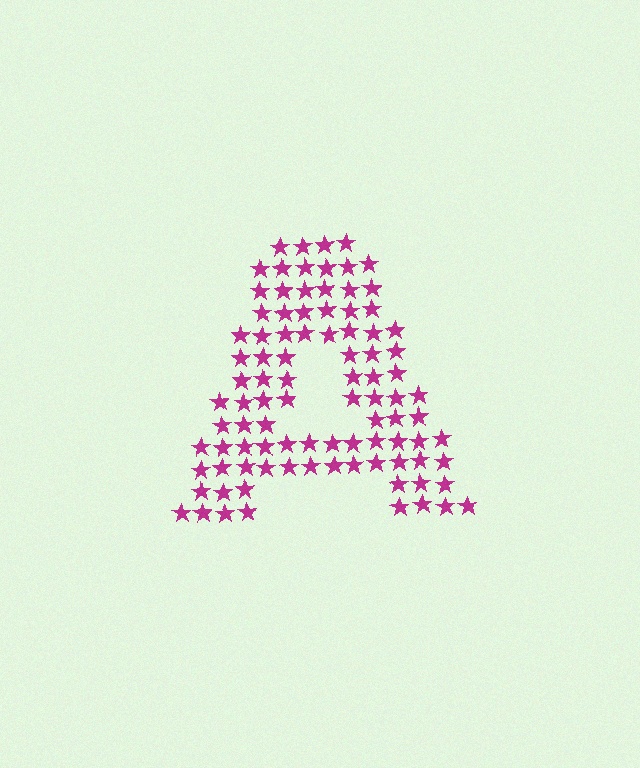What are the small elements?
The small elements are stars.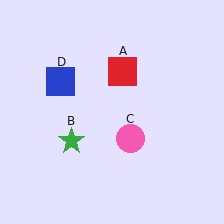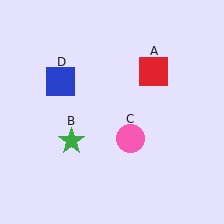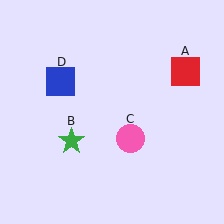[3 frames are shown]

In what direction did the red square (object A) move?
The red square (object A) moved right.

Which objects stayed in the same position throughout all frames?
Green star (object B) and pink circle (object C) and blue square (object D) remained stationary.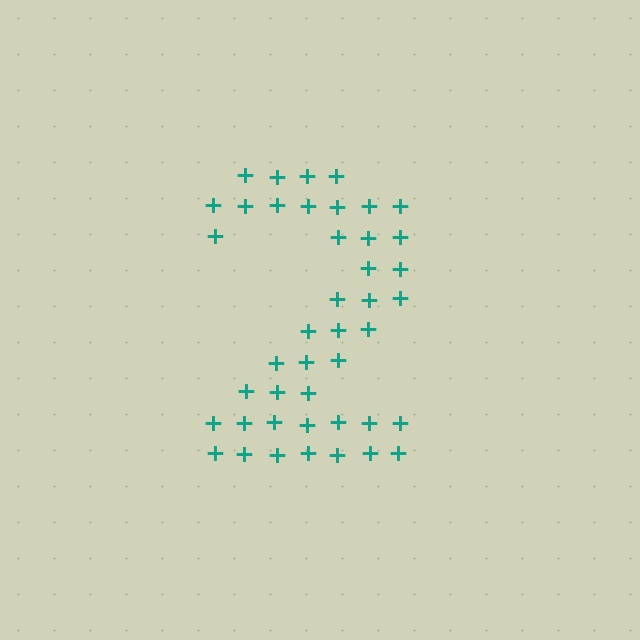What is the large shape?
The large shape is the digit 2.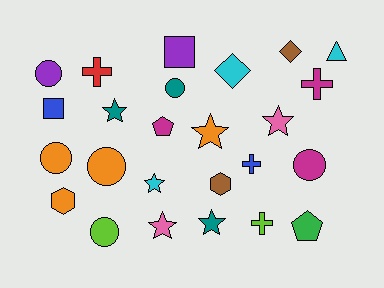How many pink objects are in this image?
There are 2 pink objects.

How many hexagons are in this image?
There are 2 hexagons.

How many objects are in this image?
There are 25 objects.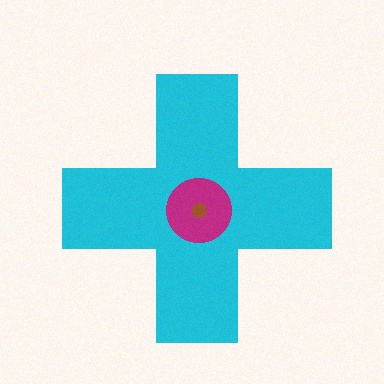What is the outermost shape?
The cyan cross.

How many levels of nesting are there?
3.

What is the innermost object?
The brown pentagon.